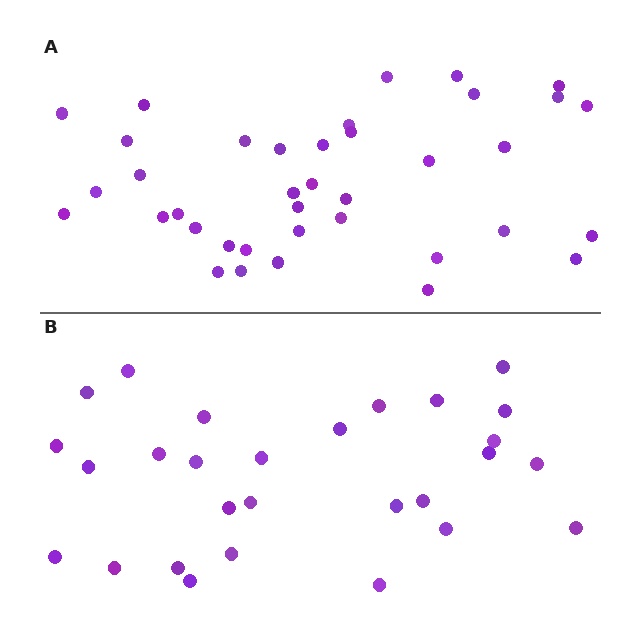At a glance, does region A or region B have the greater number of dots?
Region A (the top region) has more dots.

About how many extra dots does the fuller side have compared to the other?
Region A has roughly 10 or so more dots than region B.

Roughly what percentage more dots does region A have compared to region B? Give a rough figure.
About 35% more.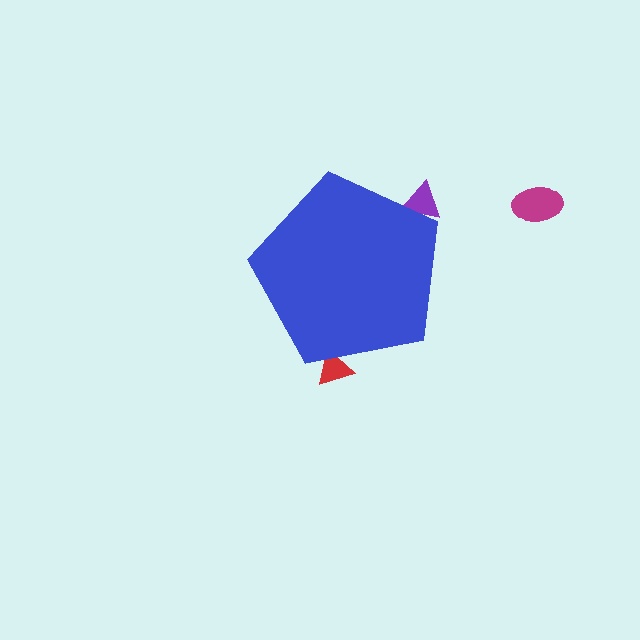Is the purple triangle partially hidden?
Yes, the purple triangle is partially hidden behind the blue pentagon.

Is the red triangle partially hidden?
Yes, the red triangle is partially hidden behind the blue pentagon.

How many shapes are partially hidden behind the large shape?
2 shapes are partially hidden.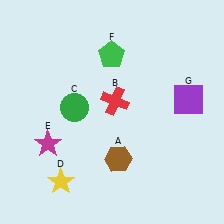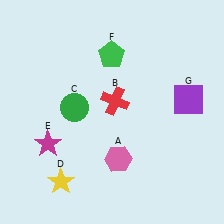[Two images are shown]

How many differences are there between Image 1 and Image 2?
There is 1 difference between the two images.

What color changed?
The hexagon (A) changed from brown in Image 1 to pink in Image 2.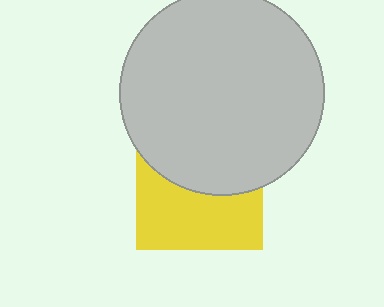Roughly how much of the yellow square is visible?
About half of it is visible (roughly 50%).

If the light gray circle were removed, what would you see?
You would see the complete yellow square.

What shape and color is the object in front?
The object in front is a light gray circle.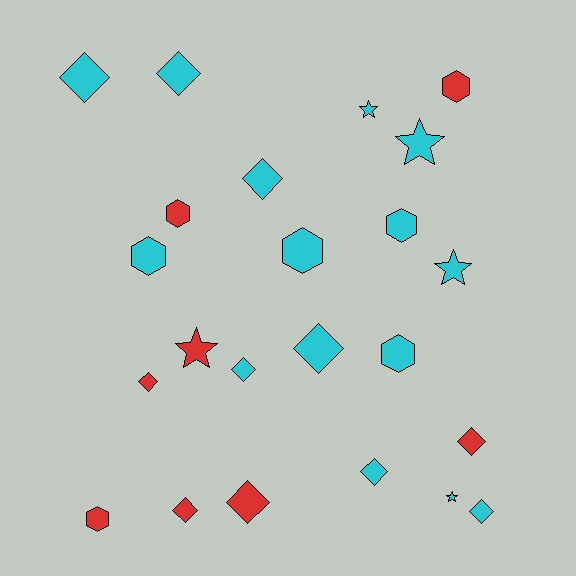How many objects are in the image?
There are 23 objects.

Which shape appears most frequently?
Diamond, with 11 objects.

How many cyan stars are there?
There are 4 cyan stars.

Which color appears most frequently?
Cyan, with 15 objects.